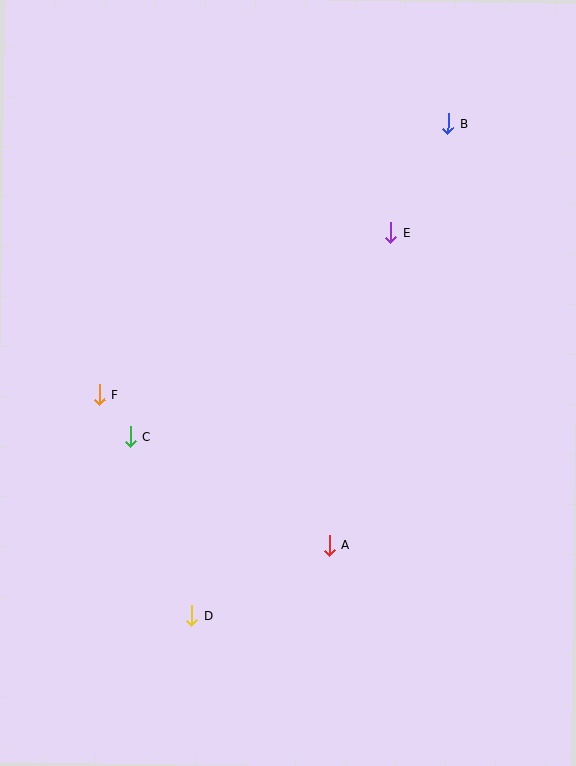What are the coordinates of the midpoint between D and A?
The midpoint between D and A is at (260, 580).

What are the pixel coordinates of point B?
Point B is at (448, 124).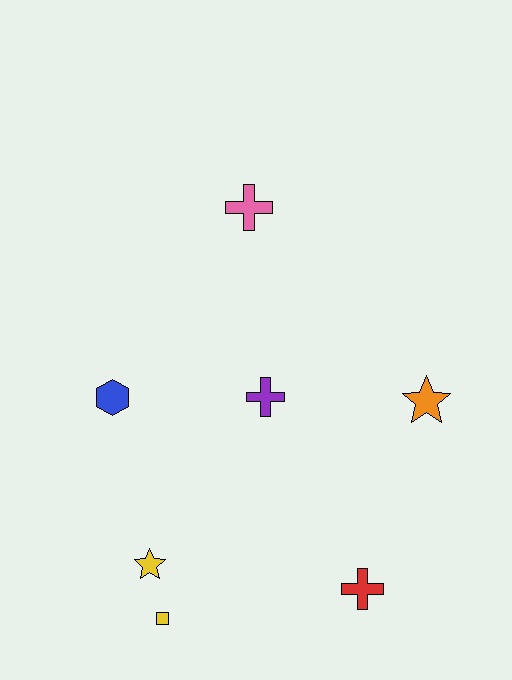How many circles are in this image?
There are no circles.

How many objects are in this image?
There are 7 objects.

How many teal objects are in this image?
There are no teal objects.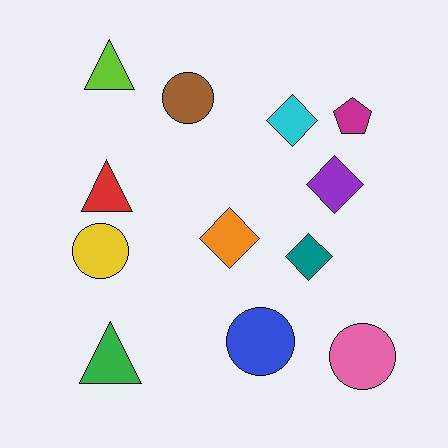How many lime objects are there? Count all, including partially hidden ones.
There is 1 lime object.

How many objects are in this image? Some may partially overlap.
There are 12 objects.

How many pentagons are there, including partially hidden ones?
There is 1 pentagon.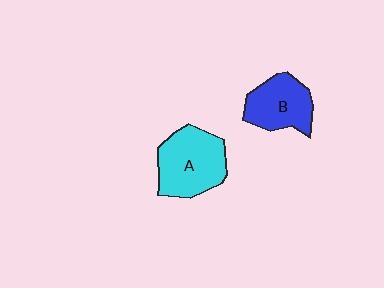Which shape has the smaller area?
Shape B (blue).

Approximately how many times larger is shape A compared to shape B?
Approximately 1.3 times.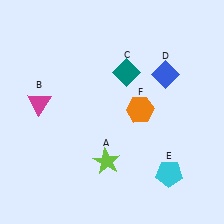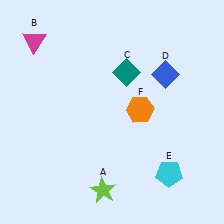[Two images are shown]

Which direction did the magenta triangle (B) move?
The magenta triangle (B) moved up.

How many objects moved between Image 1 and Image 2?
2 objects moved between the two images.